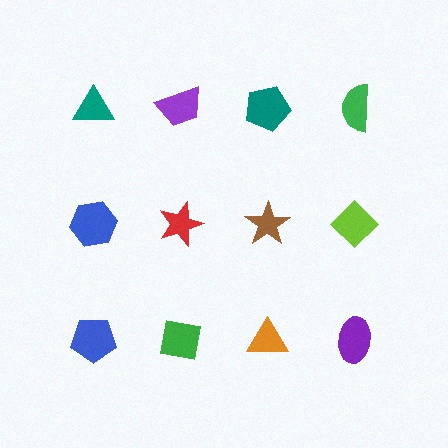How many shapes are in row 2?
4 shapes.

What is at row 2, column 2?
A red star.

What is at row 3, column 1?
A blue pentagon.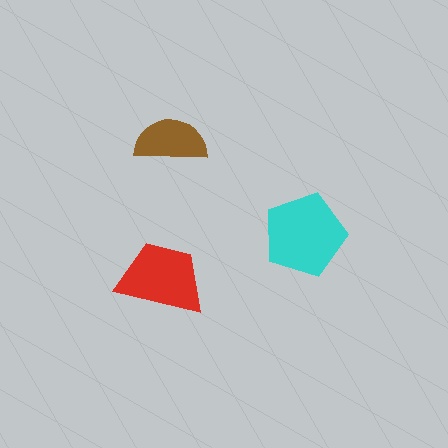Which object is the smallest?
The brown semicircle.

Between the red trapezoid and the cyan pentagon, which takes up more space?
The cyan pentagon.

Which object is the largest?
The cyan pentagon.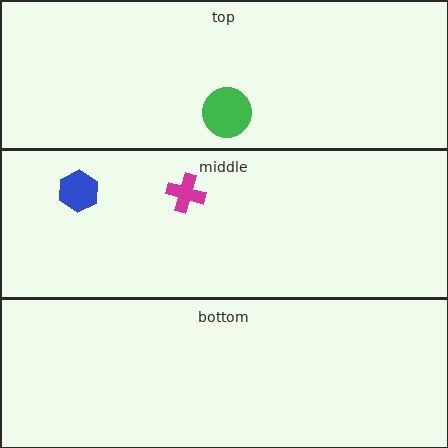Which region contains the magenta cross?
The middle region.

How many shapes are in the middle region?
2.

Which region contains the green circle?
The top region.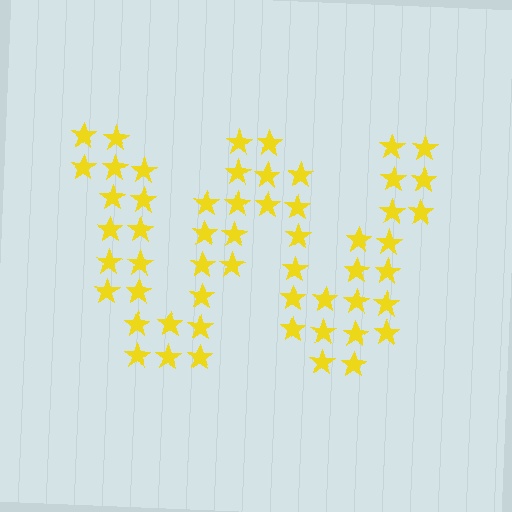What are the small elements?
The small elements are stars.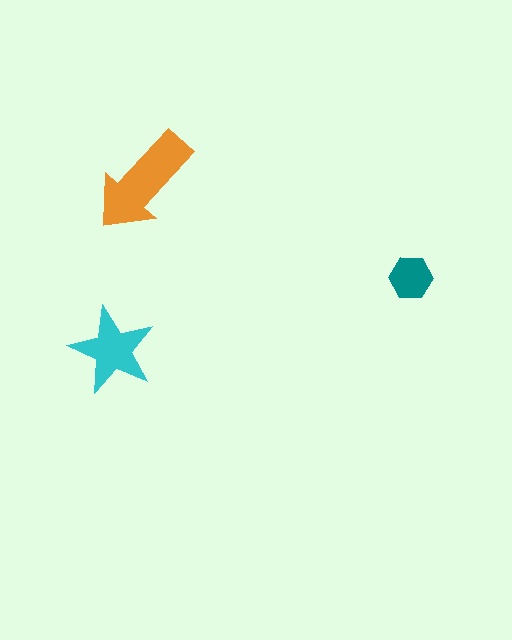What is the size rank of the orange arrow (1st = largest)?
1st.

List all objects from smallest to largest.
The teal hexagon, the cyan star, the orange arrow.